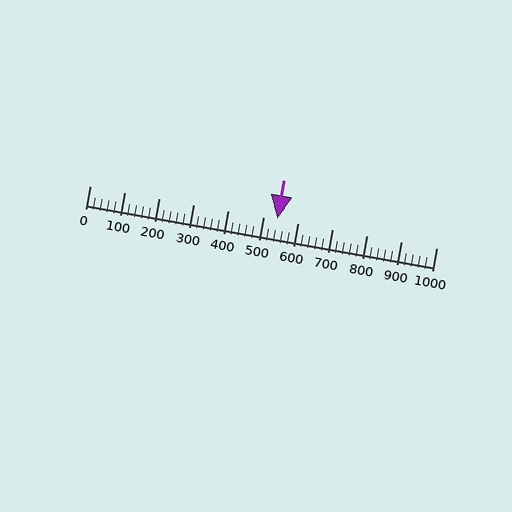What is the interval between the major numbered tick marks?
The major tick marks are spaced 100 units apart.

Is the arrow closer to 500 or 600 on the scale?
The arrow is closer to 500.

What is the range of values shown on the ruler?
The ruler shows values from 0 to 1000.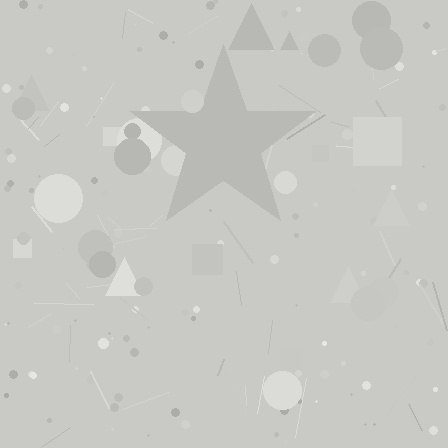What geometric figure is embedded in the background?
A star is embedded in the background.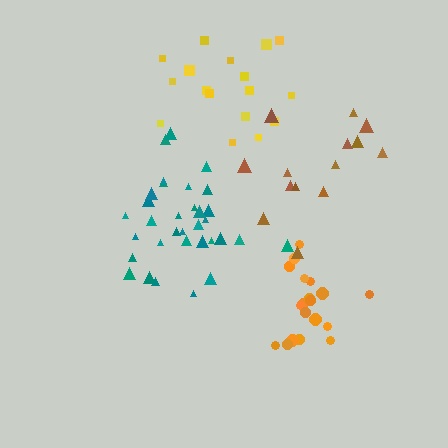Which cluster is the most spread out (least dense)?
Brown.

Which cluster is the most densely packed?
Orange.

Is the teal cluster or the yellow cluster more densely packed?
Teal.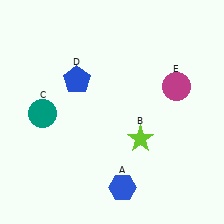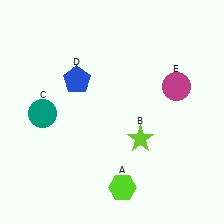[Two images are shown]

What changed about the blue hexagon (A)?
In Image 1, A is blue. In Image 2, it changed to lime.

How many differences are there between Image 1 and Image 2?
There is 1 difference between the two images.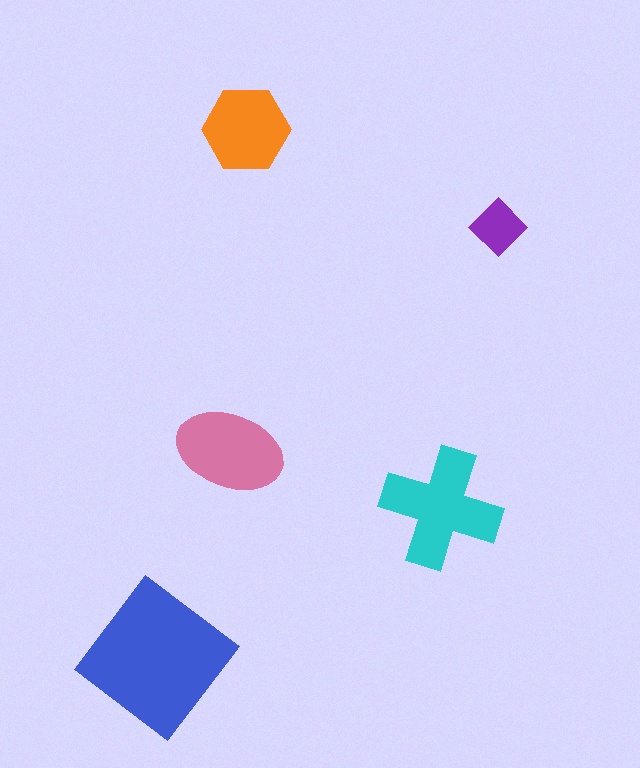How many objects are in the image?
There are 5 objects in the image.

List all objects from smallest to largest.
The purple diamond, the orange hexagon, the pink ellipse, the cyan cross, the blue diamond.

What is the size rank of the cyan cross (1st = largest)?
2nd.